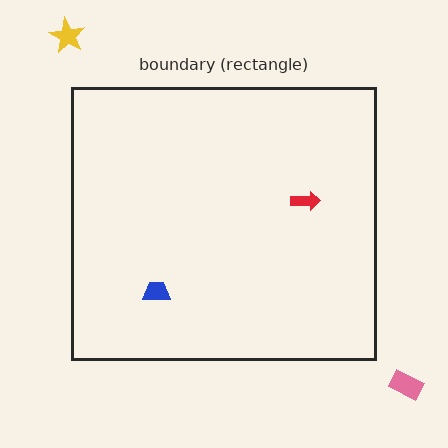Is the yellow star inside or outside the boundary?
Outside.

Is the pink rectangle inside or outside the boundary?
Outside.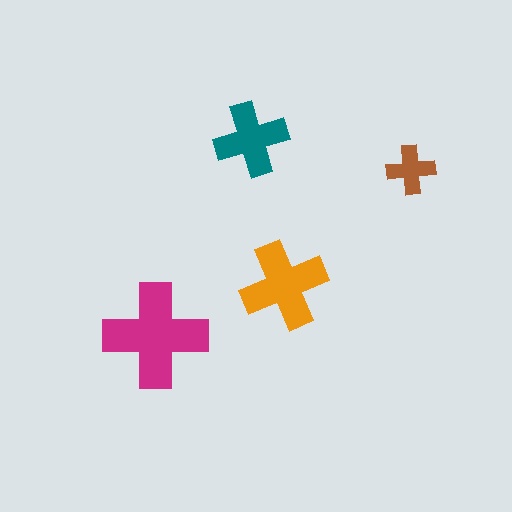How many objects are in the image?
There are 4 objects in the image.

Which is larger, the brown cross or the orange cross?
The orange one.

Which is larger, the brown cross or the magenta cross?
The magenta one.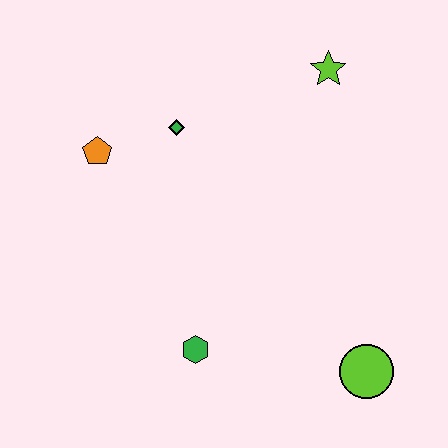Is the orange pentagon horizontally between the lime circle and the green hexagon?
No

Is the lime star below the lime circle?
No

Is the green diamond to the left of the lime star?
Yes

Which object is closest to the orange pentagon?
The green diamond is closest to the orange pentagon.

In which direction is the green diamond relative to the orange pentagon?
The green diamond is to the right of the orange pentagon.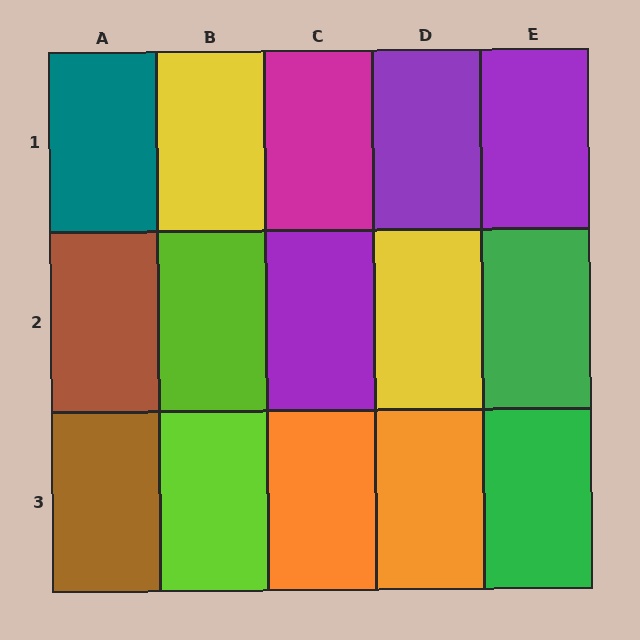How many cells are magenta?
1 cell is magenta.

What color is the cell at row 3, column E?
Green.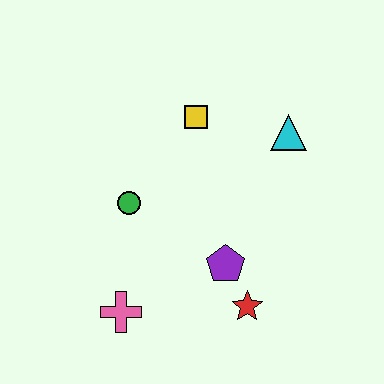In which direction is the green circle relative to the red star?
The green circle is to the left of the red star.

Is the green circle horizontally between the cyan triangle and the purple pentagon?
No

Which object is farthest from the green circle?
The cyan triangle is farthest from the green circle.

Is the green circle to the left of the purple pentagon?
Yes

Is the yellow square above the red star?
Yes